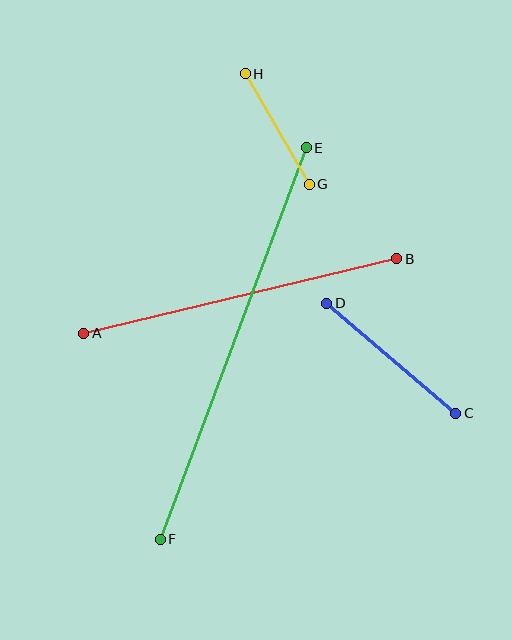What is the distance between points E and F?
The distance is approximately 418 pixels.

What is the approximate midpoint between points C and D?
The midpoint is at approximately (391, 358) pixels.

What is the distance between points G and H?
The distance is approximately 128 pixels.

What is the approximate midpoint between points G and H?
The midpoint is at approximately (277, 129) pixels.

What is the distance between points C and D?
The distance is approximately 170 pixels.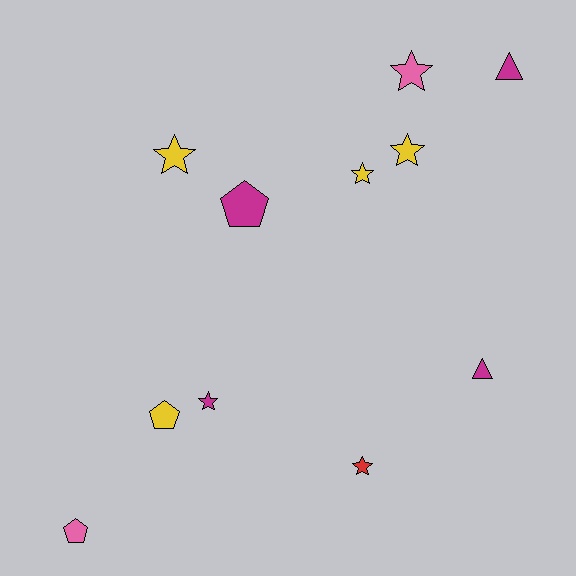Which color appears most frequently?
Yellow, with 4 objects.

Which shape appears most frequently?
Star, with 6 objects.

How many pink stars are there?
There is 1 pink star.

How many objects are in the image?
There are 11 objects.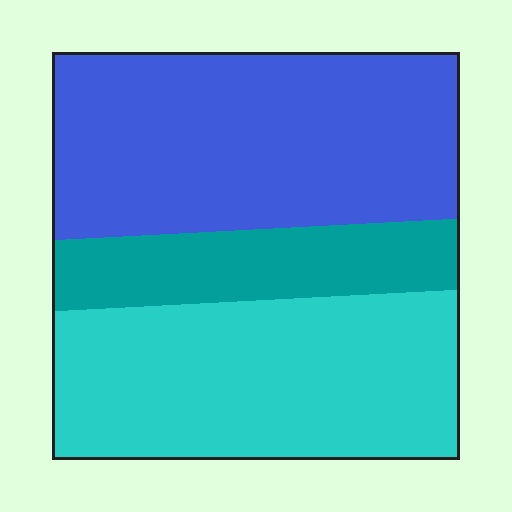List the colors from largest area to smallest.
From largest to smallest: blue, cyan, teal.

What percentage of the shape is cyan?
Cyan covers roughly 40% of the shape.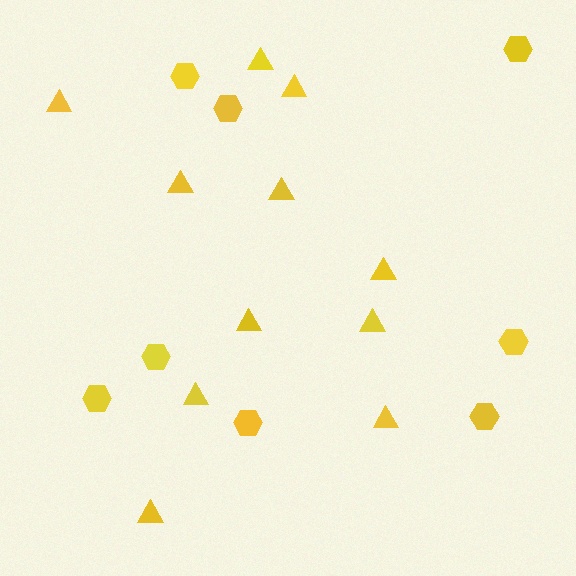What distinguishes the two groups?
There are 2 groups: one group of hexagons (8) and one group of triangles (11).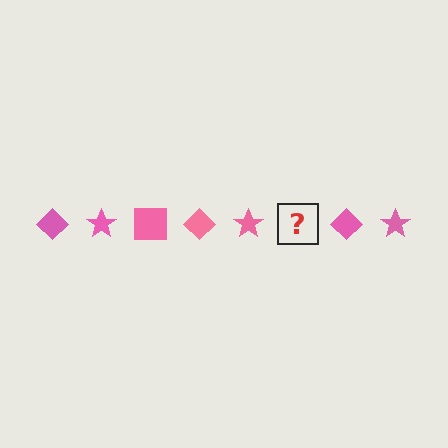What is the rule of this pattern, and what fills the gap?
The rule is that the pattern cycles through diamond, star, square shapes in pink. The gap should be filled with a pink square.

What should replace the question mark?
The question mark should be replaced with a pink square.